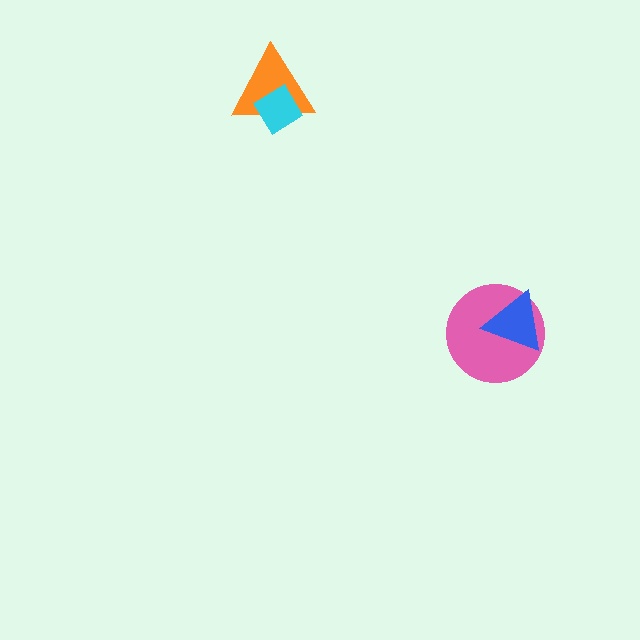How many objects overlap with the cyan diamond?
1 object overlaps with the cyan diamond.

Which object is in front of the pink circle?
The blue triangle is in front of the pink circle.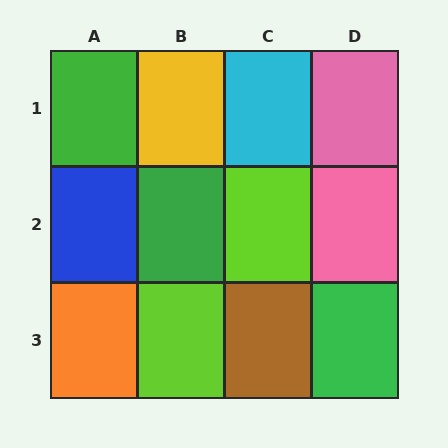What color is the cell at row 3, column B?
Lime.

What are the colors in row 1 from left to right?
Green, yellow, cyan, pink.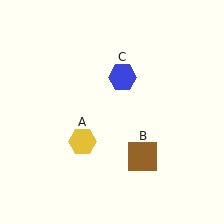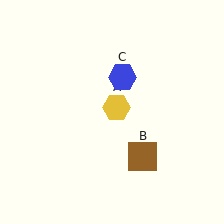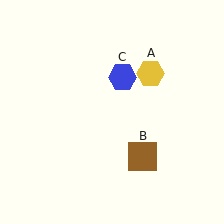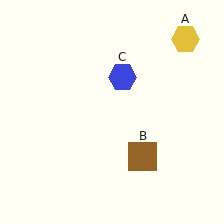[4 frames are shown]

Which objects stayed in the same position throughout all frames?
Brown square (object B) and blue hexagon (object C) remained stationary.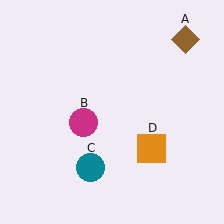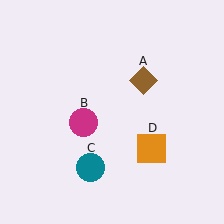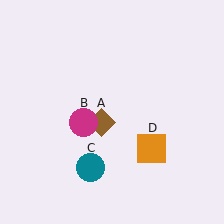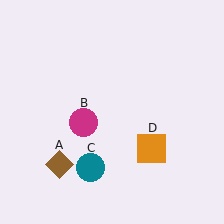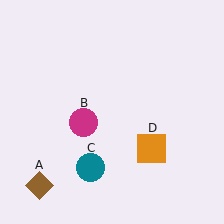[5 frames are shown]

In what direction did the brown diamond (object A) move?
The brown diamond (object A) moved down and to the left.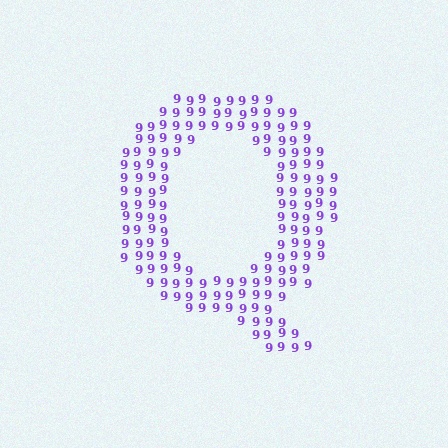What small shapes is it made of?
It is made of small digit 9's.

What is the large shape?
The large shape is the letter Q.